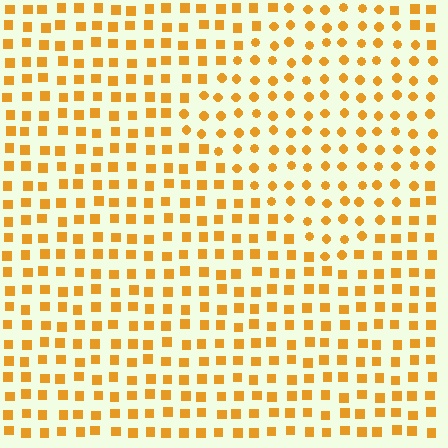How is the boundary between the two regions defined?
The boundary is defined by a change in element shape: circles inside vs. squares outside. All elements share the same color and spacing.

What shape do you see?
I see a diamond.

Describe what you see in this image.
The image is filled with small orange elements arranged in a uniform grid. A diamond-shaped region contains circles, while the surrounding area contains squares. The boundary is defined purely by the change in element shape.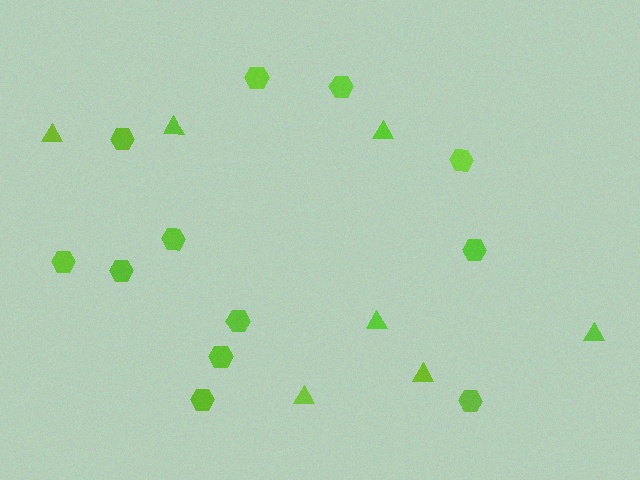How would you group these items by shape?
There are 2 groups: one group of hexagons (12) and one group of triangles (7).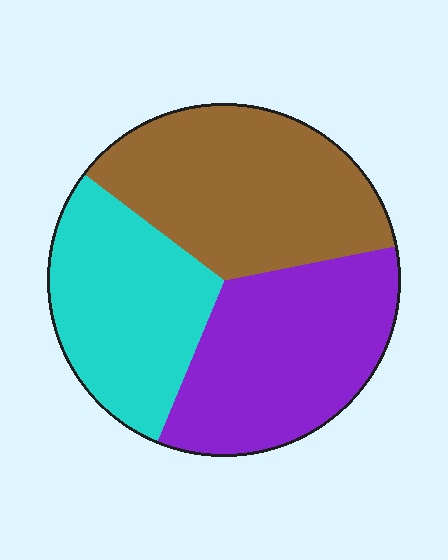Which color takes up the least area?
Cyan, at roughly 30%.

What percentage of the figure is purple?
Purple takes up about one third (1/3) of the figure.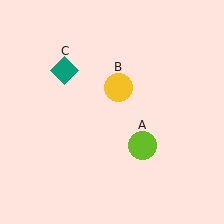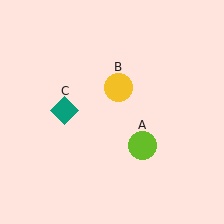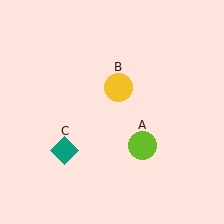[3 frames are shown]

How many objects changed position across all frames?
1 object changed position: teal diamond (object C).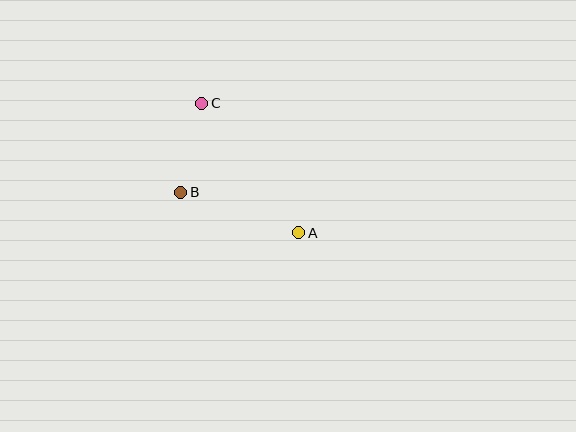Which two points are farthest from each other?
Points A and C are farthest from each other.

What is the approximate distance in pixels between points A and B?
The distance between A and B is approximately 125 pixels.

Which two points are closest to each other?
Points B and C are closest to each other.